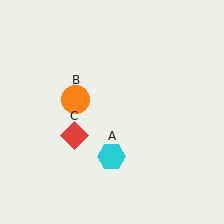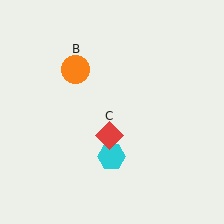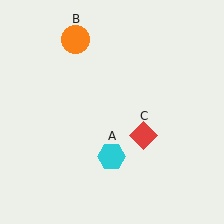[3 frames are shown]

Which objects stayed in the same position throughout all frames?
Cyan hexagon (object A) remained stationary.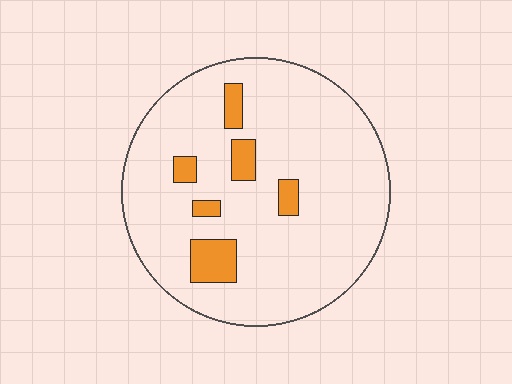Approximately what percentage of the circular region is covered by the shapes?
Approximately 10%.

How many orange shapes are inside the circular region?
6.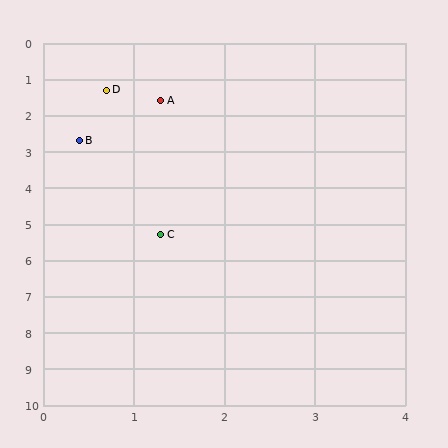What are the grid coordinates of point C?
Point C is at approximately (1.3, 5.3).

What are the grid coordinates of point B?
Point B is at approximately (0.4, 2.7).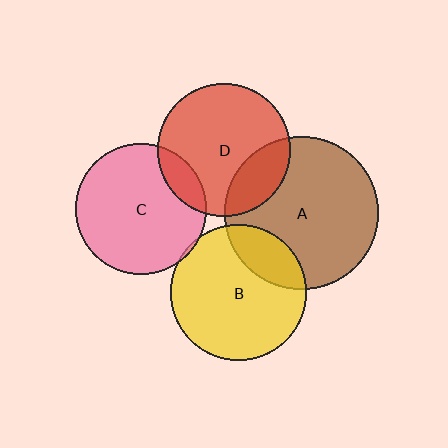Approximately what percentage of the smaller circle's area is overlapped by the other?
Approximately 5%.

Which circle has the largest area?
Circle A (brown).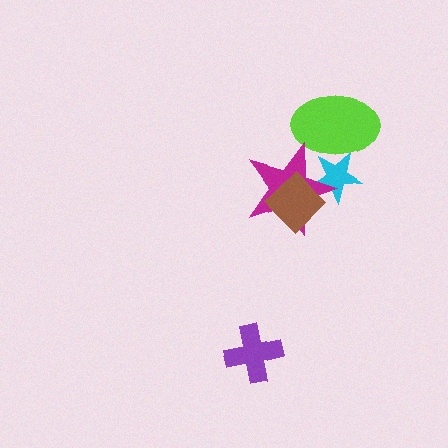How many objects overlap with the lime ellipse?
2 objects overlap with the lime ellipse.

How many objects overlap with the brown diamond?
2 objects overlap with the brown diamond.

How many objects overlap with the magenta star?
3 objects overlap with the magenta star.